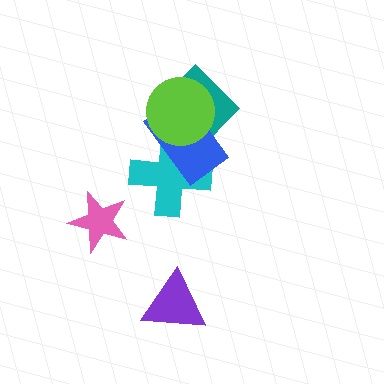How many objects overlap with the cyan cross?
3 objects overlap with the cyan cross.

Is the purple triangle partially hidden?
No, no other shape covers it.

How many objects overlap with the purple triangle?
0 objects overlap with the purple triangle.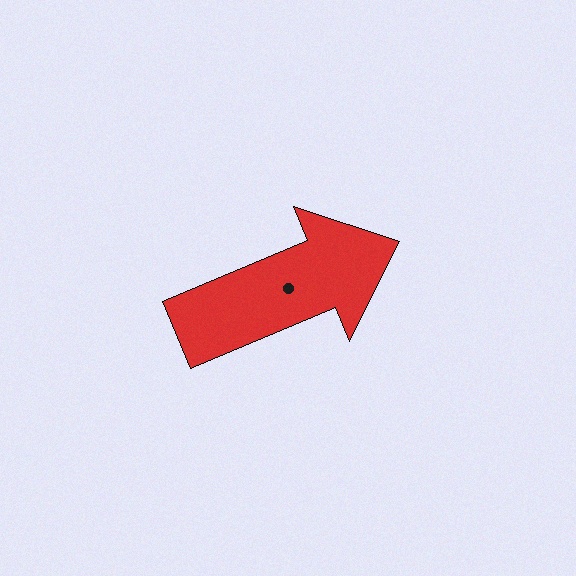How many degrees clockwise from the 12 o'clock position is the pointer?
Approximately 67 degrees.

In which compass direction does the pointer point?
Northeast.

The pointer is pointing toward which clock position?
Roughly 2 o'clock.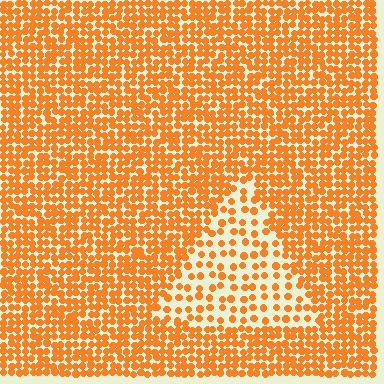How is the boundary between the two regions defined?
The boundary is defined by a change in element density (approximately 2.2x ratio). All elements are the same color, size, and shape.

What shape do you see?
I see a triangle.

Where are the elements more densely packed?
The elements are more densely packed outside the triangle boundary.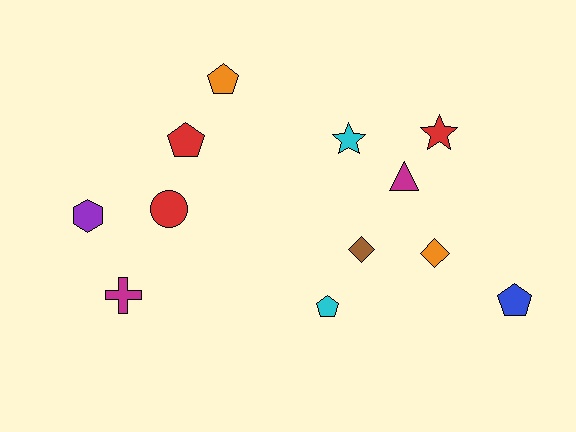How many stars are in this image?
There are 2 stars.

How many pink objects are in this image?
There are no pink objects.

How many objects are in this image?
There are 12 objects.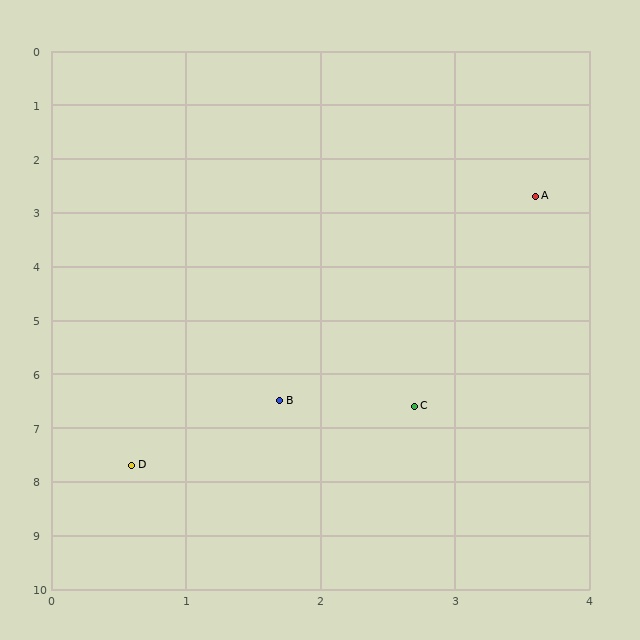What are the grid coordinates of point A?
Point A is at approximately (3.6, 2.7).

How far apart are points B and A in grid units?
Points B and A are about 4.2 grid units apart.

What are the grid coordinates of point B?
Point B is at approximately (1.7, 6.5).